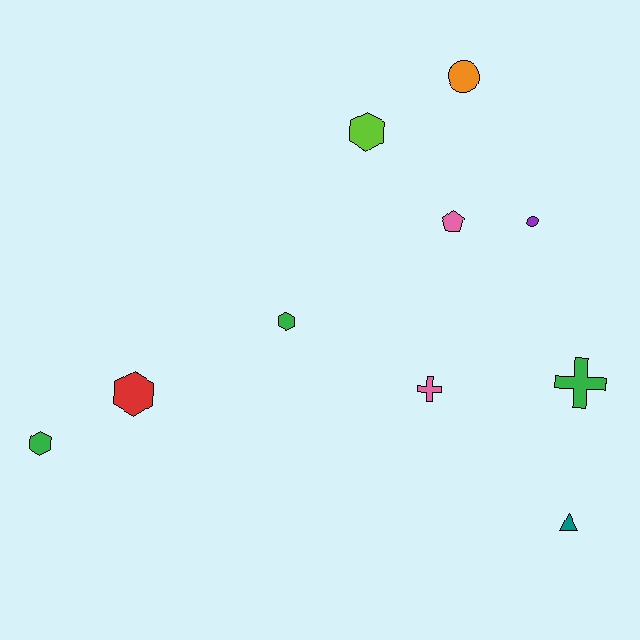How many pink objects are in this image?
There are 2 pink objects.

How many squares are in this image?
There are no squares.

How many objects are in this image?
There are 10 objects.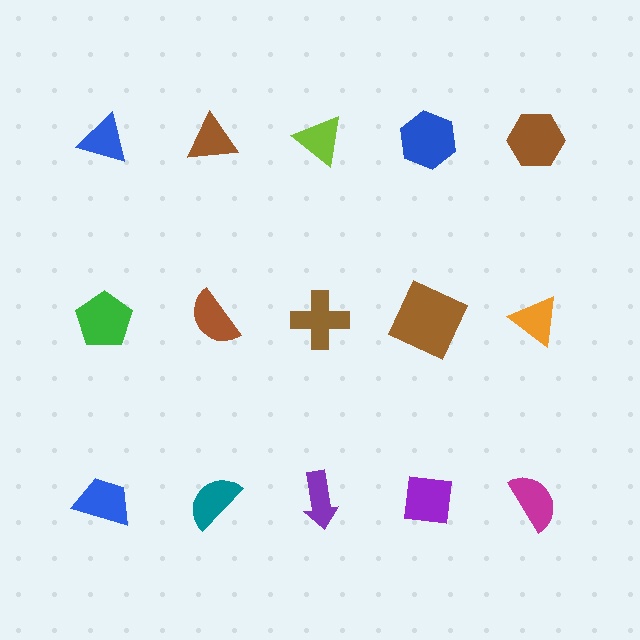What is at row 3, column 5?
A magenta semicircle.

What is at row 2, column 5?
An orange triangle.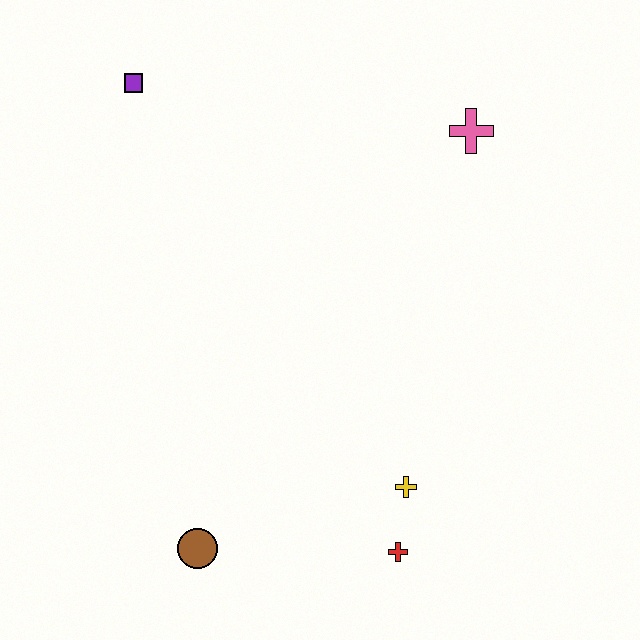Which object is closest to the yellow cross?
The red cross is closest to the yellow cross.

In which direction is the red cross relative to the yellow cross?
The red cross is below the yellow cross.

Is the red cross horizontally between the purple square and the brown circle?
No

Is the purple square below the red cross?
No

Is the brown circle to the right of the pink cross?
No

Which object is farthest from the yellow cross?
The purple square is farthest from the yellow cross.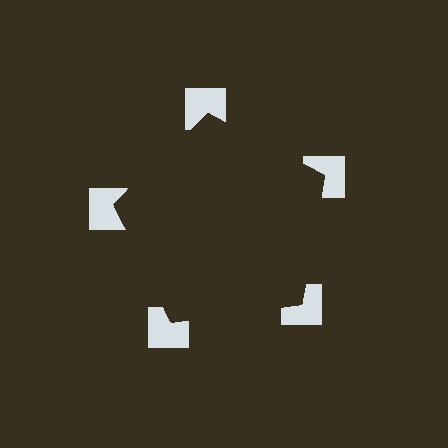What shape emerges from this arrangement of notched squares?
An illusory pentagon — its edges are inferred from the aligned wedge cuts in the notched squares, not physically drawn.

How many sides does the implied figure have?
5 sides.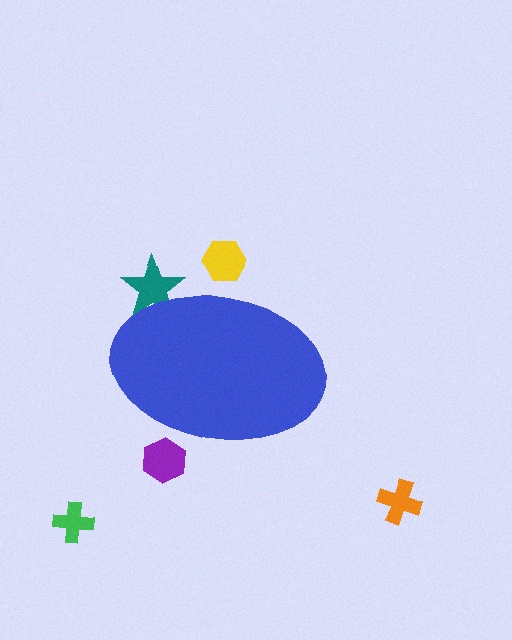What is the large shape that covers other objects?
A blue ellipse.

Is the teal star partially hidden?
Yes, the teal star is partially hidden behind the blue ellipse.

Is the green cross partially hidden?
No, the green cross is fully visible.